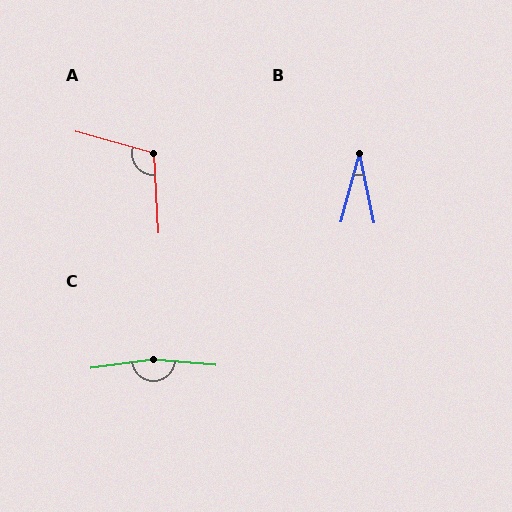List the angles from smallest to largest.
B (27°), A (108°), C (167°).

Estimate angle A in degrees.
Approximately 108 degrees.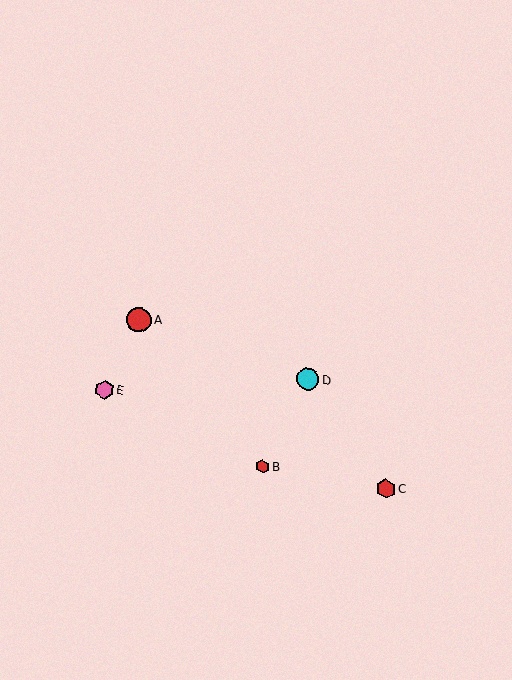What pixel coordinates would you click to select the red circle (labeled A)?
Click at (139, 320) to select the red circle A.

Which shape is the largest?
The red circle (labeled A) is the largest.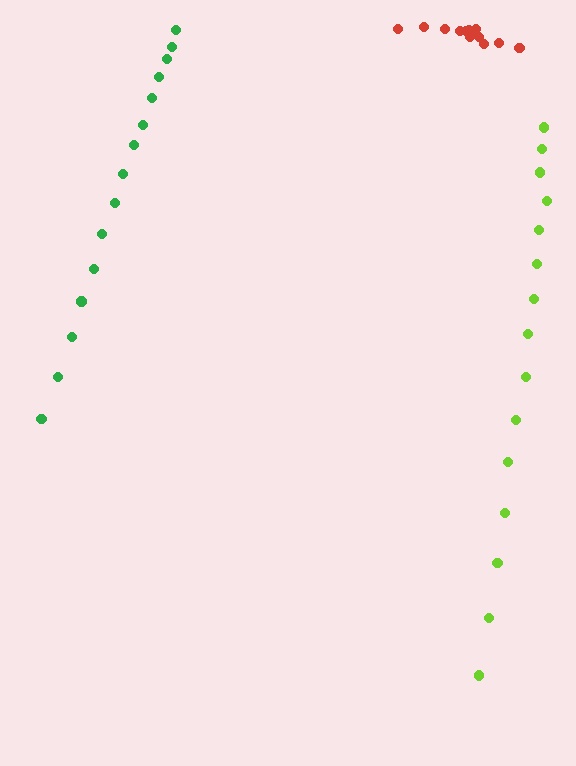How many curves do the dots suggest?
There are 3 distinct paths.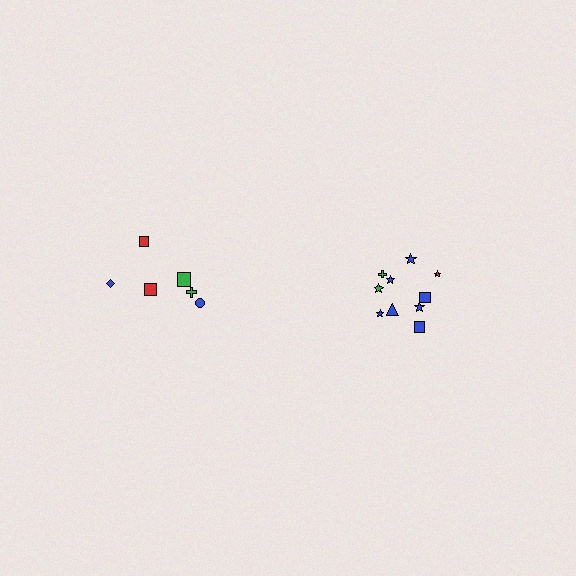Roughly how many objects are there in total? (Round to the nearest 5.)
Roughly 15 objects in total.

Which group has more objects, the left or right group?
The right group.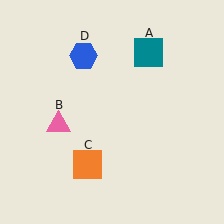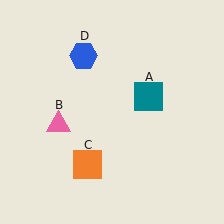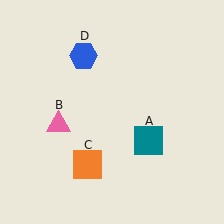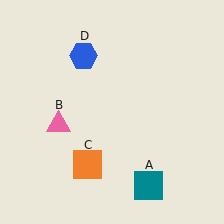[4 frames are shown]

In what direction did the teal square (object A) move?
The teal square (object A) moved down.